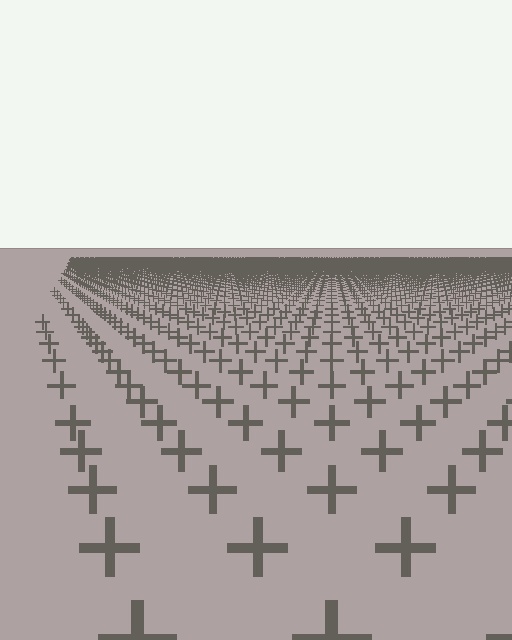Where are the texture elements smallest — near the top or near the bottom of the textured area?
Near the top.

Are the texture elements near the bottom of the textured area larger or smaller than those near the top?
Larger. Near the bottom, elements are closer to the viewer and appear at a bigger on-screen size.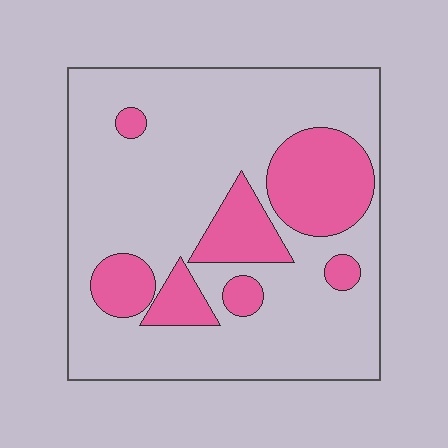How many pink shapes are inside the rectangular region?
7.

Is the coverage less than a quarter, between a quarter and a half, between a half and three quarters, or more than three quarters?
Less than a quarter.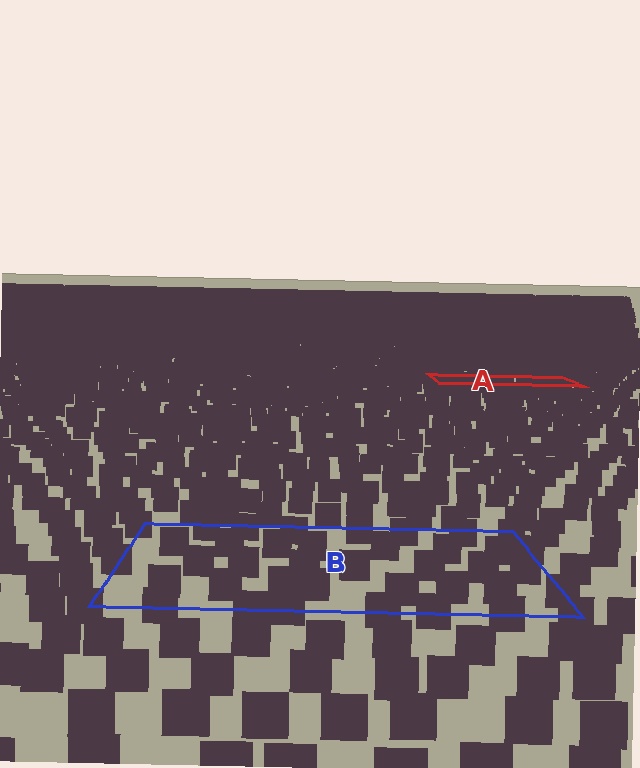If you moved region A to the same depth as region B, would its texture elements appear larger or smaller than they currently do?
They would appear larger. At a closer depth, the same texture elements are projected at a bigger on-screen size.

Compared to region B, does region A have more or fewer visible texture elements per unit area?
Region A has more texture elements per unit area — they are packed more densely because it is farther away.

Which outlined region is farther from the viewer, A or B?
Region A is farther from the viewer — the texture elements inside it appear smaller and more densely packed.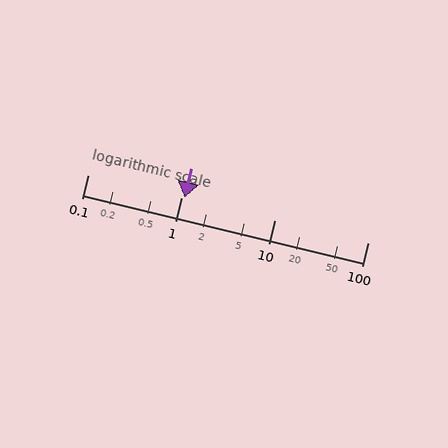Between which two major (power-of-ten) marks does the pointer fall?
The pointer is between 1 and 10.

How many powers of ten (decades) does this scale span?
The scale spans 3 decades, from 0.1 to 100.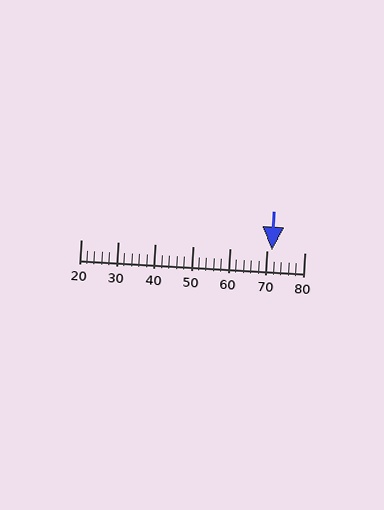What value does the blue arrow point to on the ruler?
The blue arrow points to approximately 71.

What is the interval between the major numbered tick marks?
The major tick marks are spaced 10 units apart.